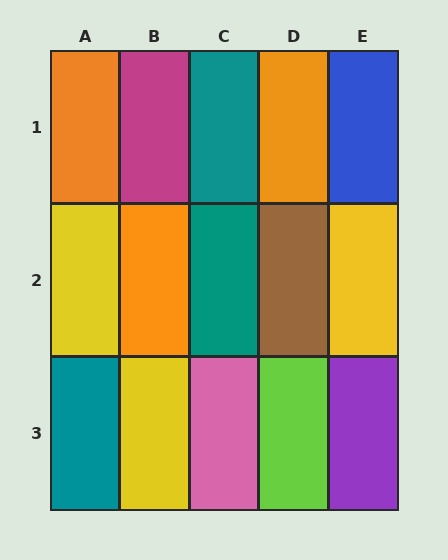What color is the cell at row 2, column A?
Yellow.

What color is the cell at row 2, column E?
Yellow.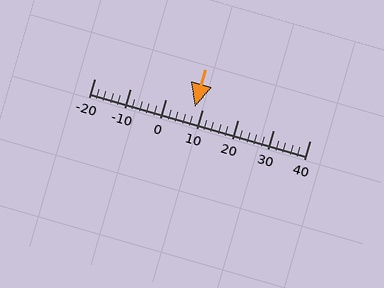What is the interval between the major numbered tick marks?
The major tick marks are spaced 10 units apart.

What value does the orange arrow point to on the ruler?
The orange arrow points to approximately 8.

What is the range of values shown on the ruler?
The ruler shows values from -20 to 40.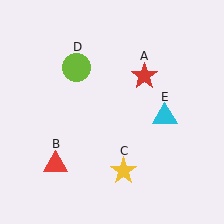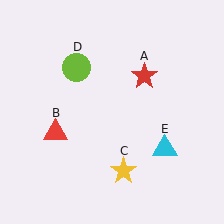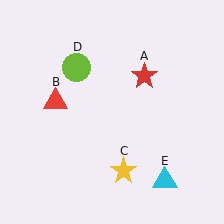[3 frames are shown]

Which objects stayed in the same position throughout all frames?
Red star (object A) and yellow star (object C) and lime circle (object D) remained stationary.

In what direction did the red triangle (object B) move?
The red triangle (object B) moved up.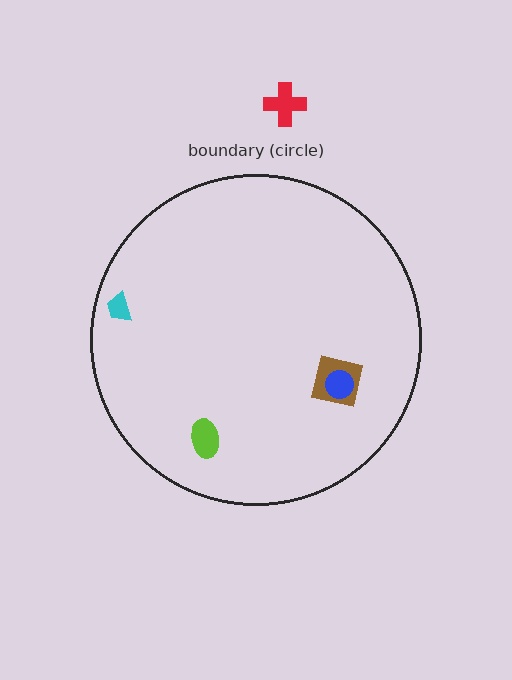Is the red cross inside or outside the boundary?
Outside.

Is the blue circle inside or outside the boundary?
Inside.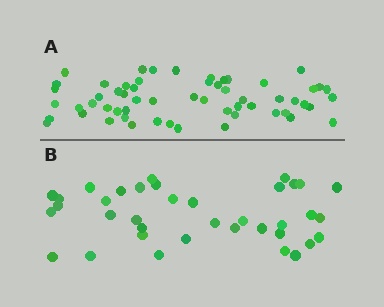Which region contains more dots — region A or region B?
Region A (the top region) has more dots.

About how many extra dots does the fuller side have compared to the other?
Region A has approximately 20 more dots than region B.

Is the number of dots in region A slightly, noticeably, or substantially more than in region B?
Region A has substantially more. The ratio is roughly 1.6 to 1.